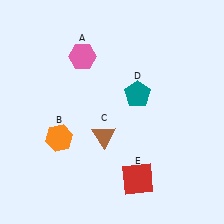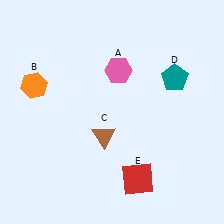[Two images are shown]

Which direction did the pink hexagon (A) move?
The pink hexagon (A) moved right.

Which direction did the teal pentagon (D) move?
The teal pentagon (D) moved right.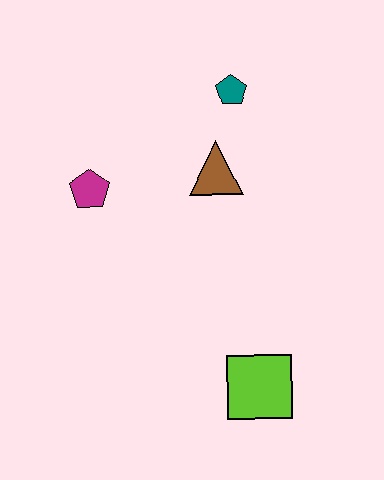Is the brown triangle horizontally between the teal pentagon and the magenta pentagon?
Yes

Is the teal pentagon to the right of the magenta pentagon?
Yes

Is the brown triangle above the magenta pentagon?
Yes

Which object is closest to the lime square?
The brown triangle is closest to the lime square.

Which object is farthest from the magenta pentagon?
The lime square is farthest from the magenta pentagon.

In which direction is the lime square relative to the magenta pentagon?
The lime square is below the magenta pentagon.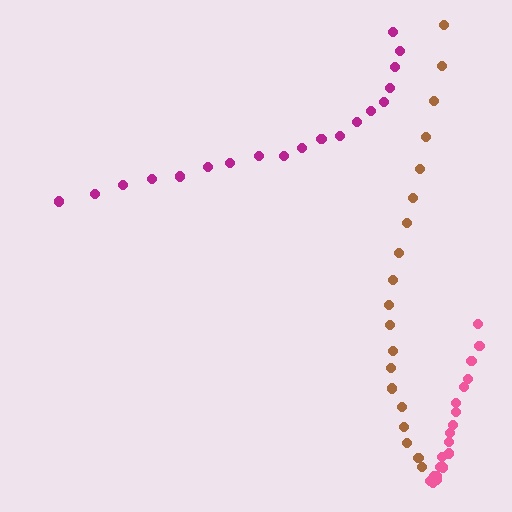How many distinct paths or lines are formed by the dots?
There are 3 distinct paths.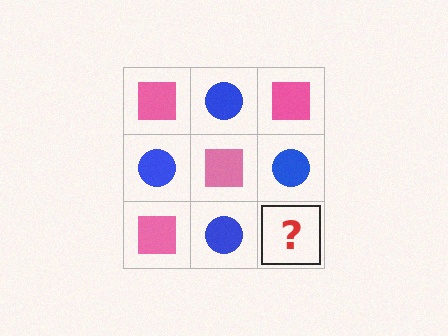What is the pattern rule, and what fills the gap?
The rule is that it alternates pink square and blue circle in a checkerboard pattern. The gap should be filled with a pink square.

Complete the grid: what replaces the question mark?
The question mark should be replaced with a pink square.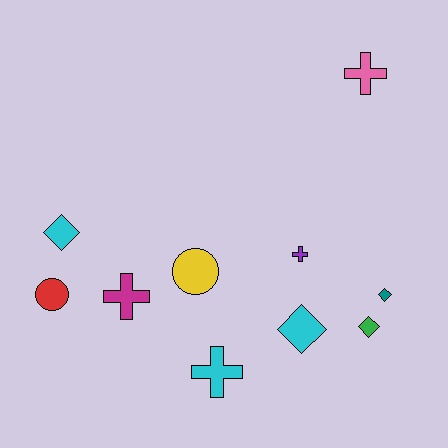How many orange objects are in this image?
There are no orange objects.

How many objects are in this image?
There are 10 objects.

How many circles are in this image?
There are 2 circles.